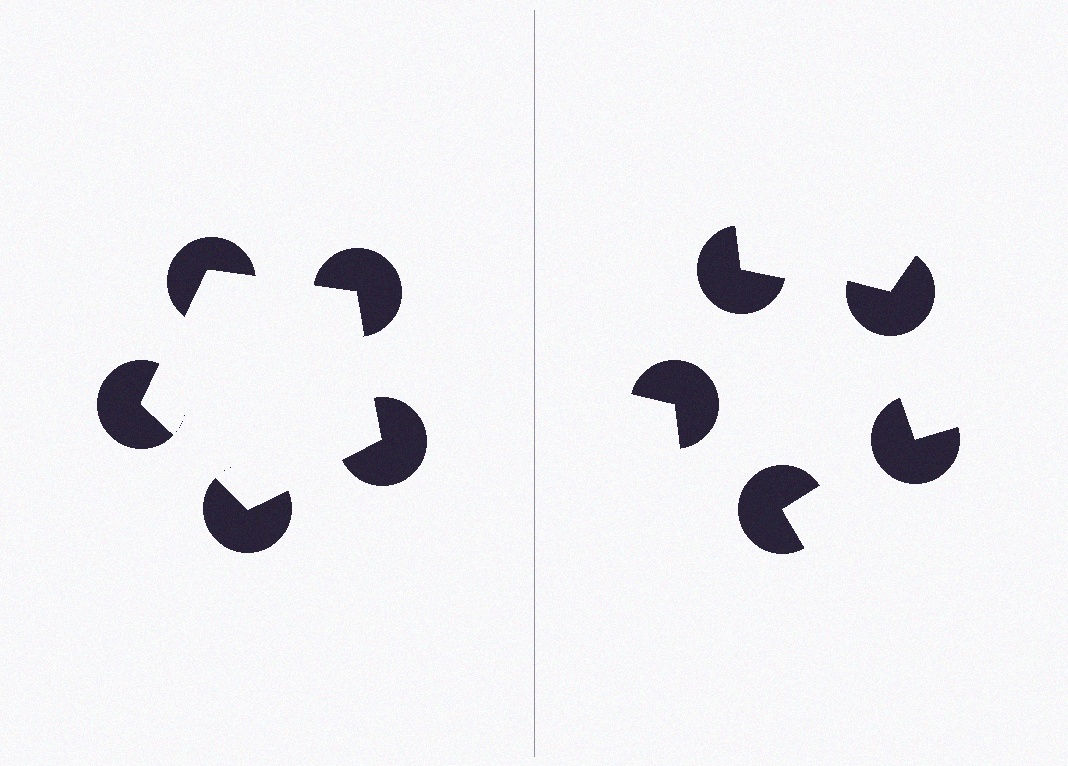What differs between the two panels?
The pac-man discs are positioned identically on both sides; only the wedge orientations differ. On the left they align to a pentagon; on the right they are misaligned.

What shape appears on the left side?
An illusory pentagon.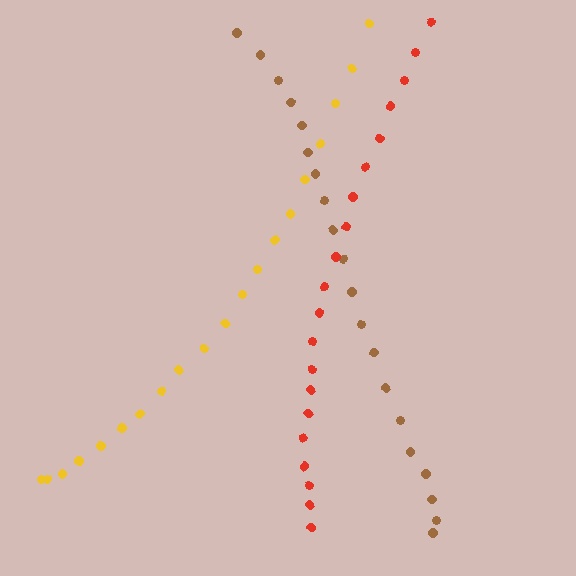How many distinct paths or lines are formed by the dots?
There are 3 distinct paths.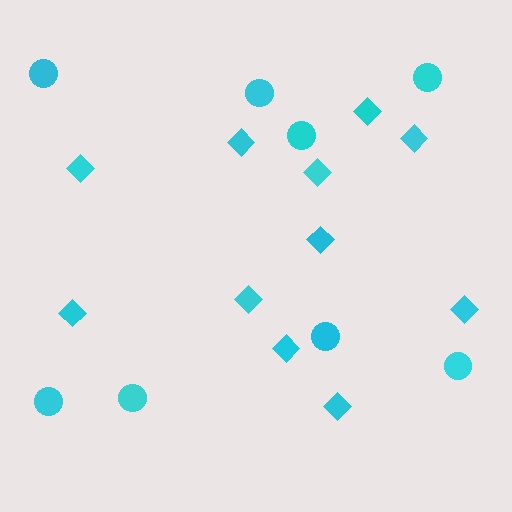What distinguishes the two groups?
There are 2 groups: one group of diamonds (11) and one group of circles (8).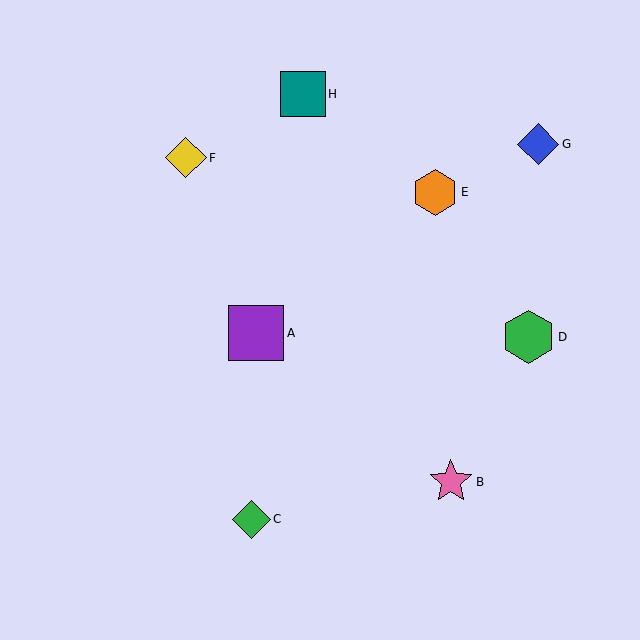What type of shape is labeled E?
Shape E is an orange hexagon.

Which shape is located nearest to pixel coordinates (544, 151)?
The blue diamond (labeled G) at (538, 144) is nearest to that location.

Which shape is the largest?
The purple square (labeled A) is the largest.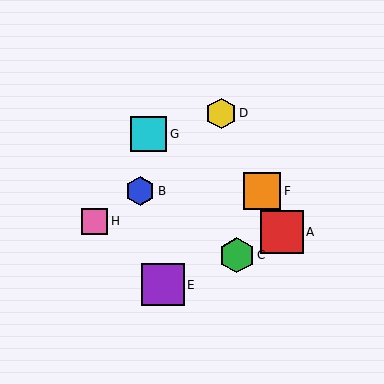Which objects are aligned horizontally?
Objects B, F are aligned horizontally.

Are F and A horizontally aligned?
No, F is at y≈191 and A is at y≈232.